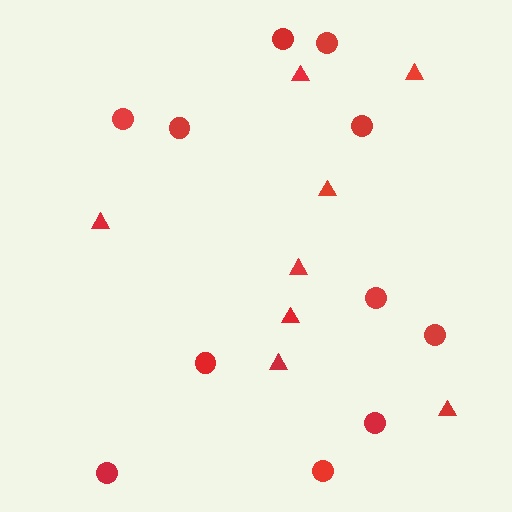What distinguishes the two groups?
There are 2 groups: one group of circles (11) and one group of triangles (8).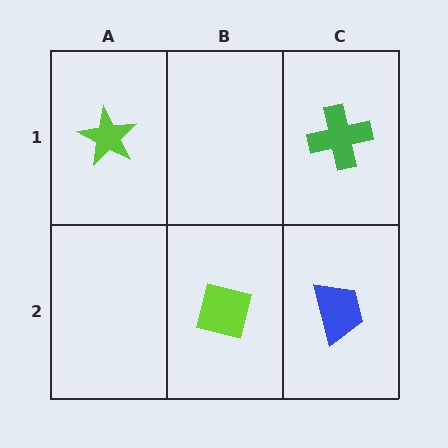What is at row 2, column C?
A blue trapezoid.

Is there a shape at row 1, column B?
No, that cell is empty.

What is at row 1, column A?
A lime star.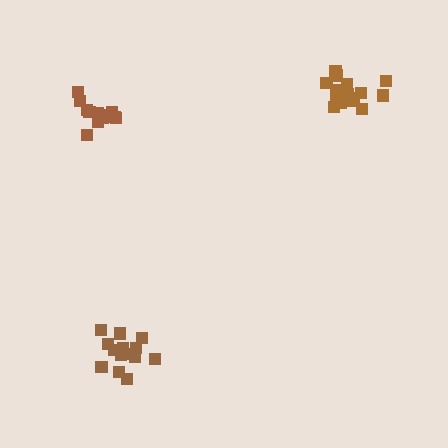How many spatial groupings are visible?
There are 3 spatial groupings.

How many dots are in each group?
Group 1: 15 dots, Group 2: 15 dots, Group 3: 12 dots (42 total).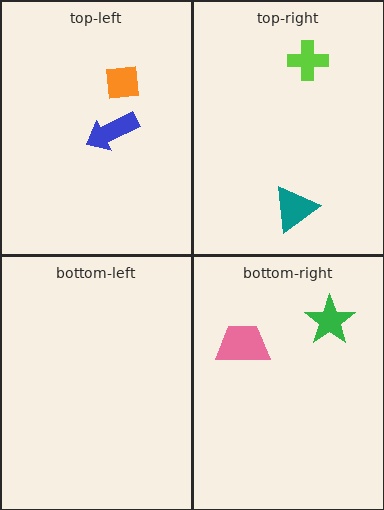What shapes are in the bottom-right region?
The pink trapezoid, the green star.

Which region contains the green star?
The bottom-right region.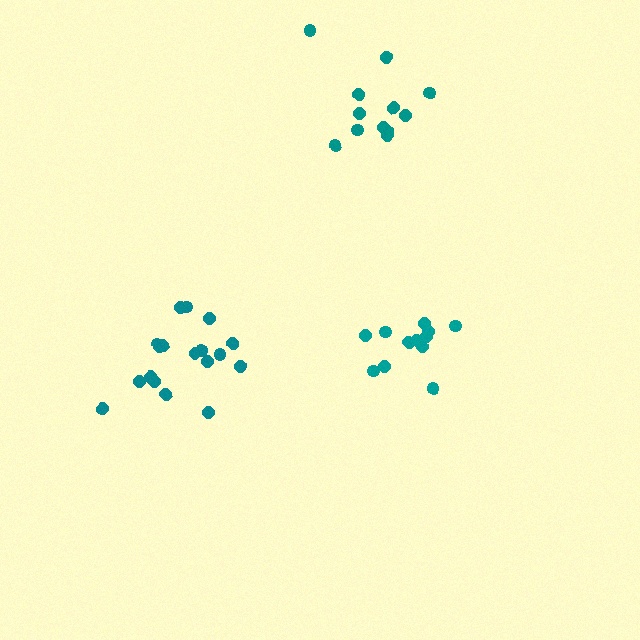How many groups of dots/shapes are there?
There are 3 groups.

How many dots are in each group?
Group 1: 12 dots, Group 2: 18 dots, Group 3: 12 dots (42 total).